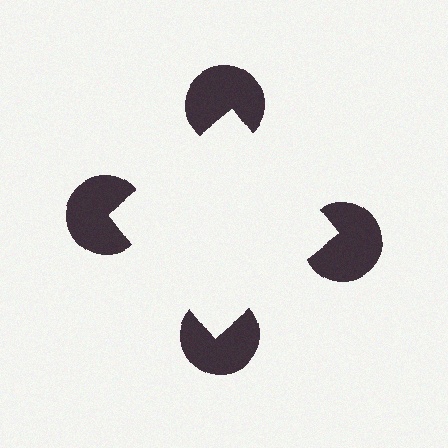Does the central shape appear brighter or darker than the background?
It typically appears slightly brighter than the background, even though no actual brightness change is drawn.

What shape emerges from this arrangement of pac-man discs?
An illusory square — its edges are inferred from the aligned wedge cuts in the pac-man discs, not physically drawn.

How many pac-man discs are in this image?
There are 4 — one at each vertex of the illusory square.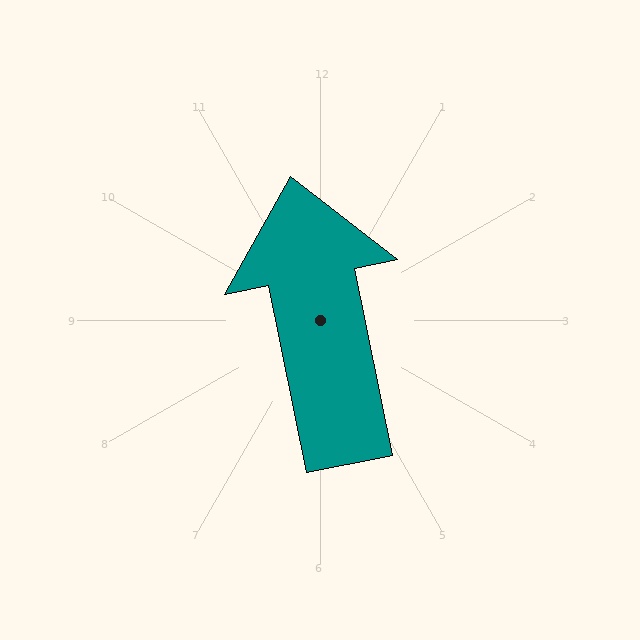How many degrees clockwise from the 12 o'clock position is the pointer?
Approximately 348 degrees.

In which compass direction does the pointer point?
North.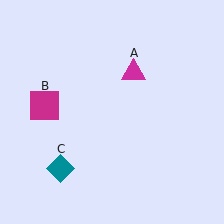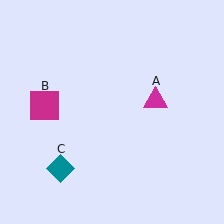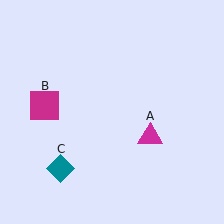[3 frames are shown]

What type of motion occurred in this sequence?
The magenta triangle (object A) rotated clockwise around the center of the scene.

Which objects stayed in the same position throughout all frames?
Magenta square (object B) and teal diamond (object C) remained stationary.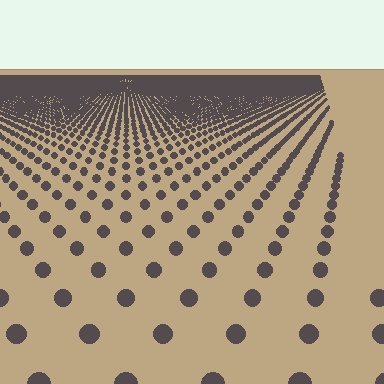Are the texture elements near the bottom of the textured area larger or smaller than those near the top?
Larger. Near the bottom, elements are closer to the viewer and appear at a bigger on-screen size.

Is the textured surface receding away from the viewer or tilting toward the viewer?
The surface is receding away from the viewer. Texture elements get smaller and denser toward the top.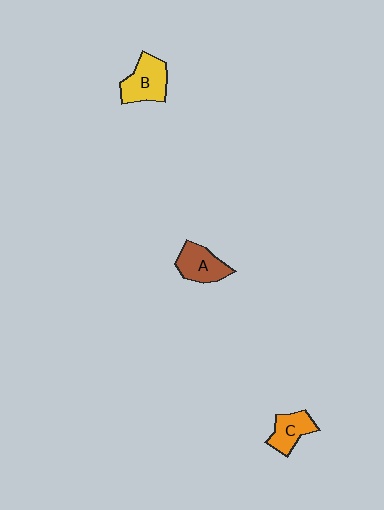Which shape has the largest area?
Shape B (yellow).